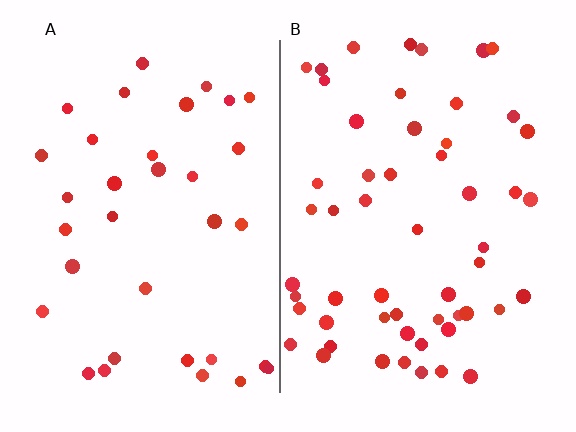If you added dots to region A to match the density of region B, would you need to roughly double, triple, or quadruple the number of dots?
Approximately double.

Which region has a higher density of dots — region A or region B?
B (the right).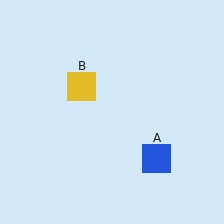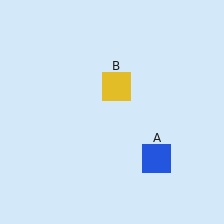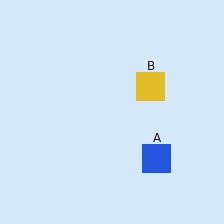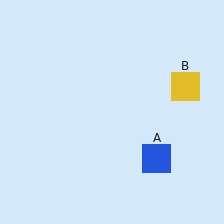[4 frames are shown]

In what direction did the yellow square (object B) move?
The yellow square (object B) moved right.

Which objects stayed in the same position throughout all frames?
Blue square (object A) remained stationary.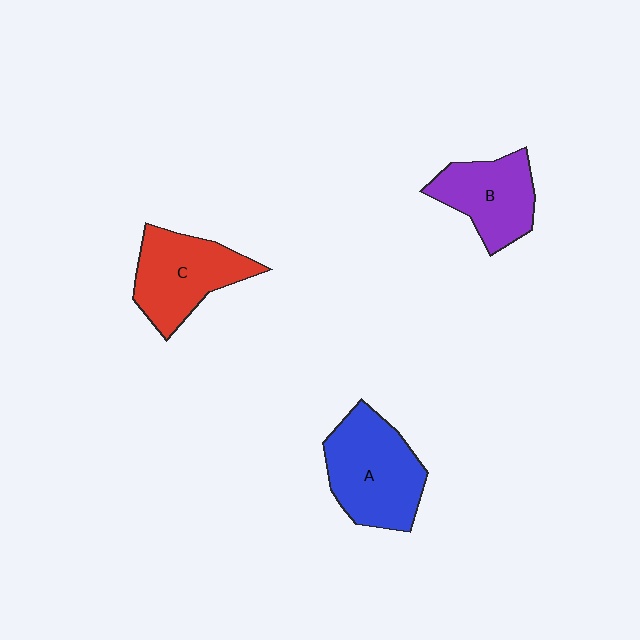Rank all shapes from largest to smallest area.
From largest to smallest: A (blue), C (red), B (purple).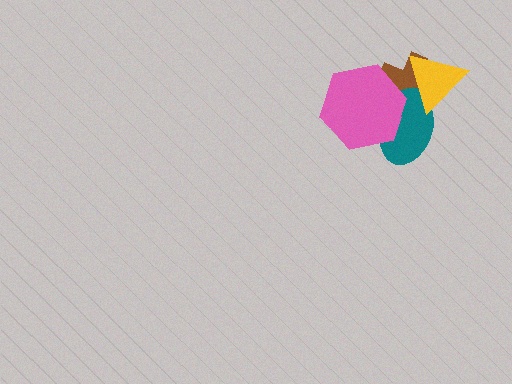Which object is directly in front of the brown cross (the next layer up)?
The teal ellipse is directly in front of the brown cross.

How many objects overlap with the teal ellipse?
3 objects overlap with the teal ellipse.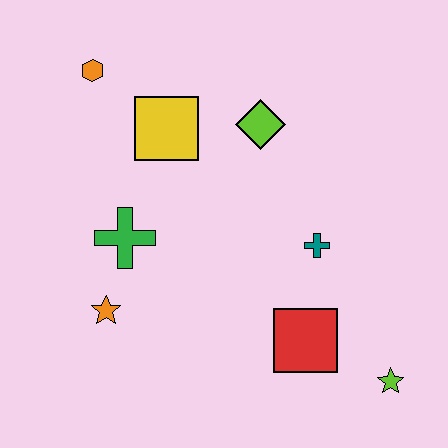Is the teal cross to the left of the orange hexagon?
No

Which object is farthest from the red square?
The orange hexagon is farthest from the red square.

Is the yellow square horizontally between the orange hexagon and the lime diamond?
Yes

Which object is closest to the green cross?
The orange star is closest to the green cross.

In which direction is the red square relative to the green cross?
The red square is to the right of the green cross.